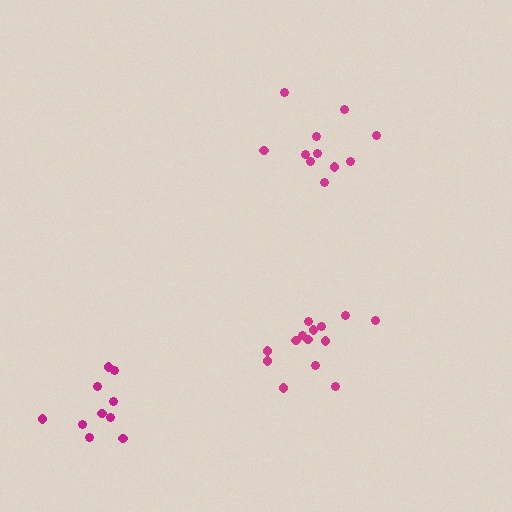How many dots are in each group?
Group 1: 14 dots, Group 2: 10 dots, Group 3: 11 dots (35 total).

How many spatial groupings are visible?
There are 3 spatial groupings.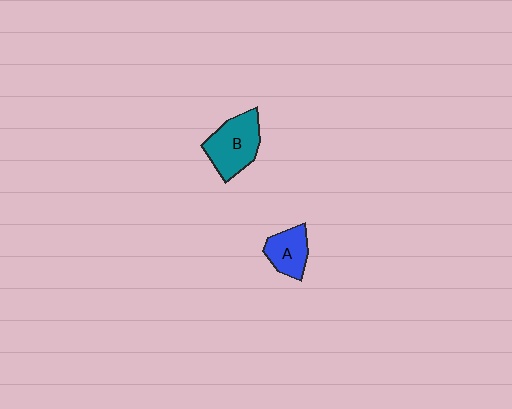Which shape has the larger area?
Shape B (teal).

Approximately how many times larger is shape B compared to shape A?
Approximately 1.5 times.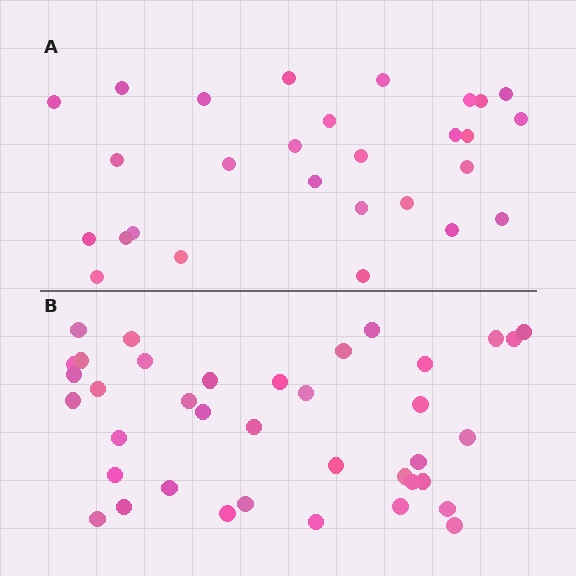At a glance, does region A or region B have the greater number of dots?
Region B (the bottom region) has more dots.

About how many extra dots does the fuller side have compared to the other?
Region B has roughly 10 or so more dots than region A.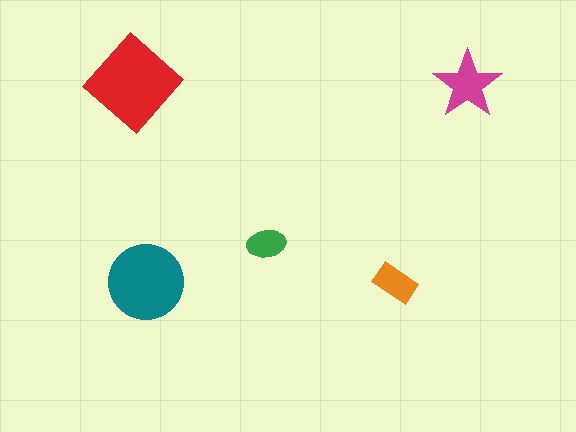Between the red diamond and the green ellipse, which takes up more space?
The red diamond.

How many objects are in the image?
There are 5 objects in the image.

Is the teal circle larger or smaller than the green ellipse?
Larger.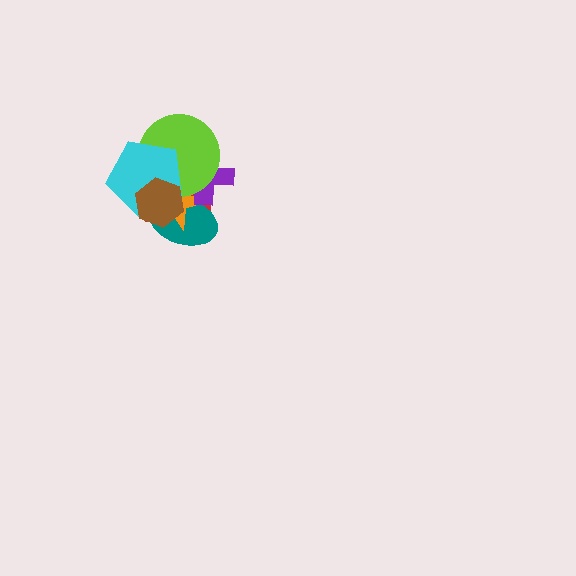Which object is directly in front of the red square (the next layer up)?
The teal ellipse is directly in front of the red square.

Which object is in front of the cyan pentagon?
The brown hexagon is in front of the cyan pentagon.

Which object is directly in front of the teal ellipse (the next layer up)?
The orange star is directly in front of the teal ellipse.